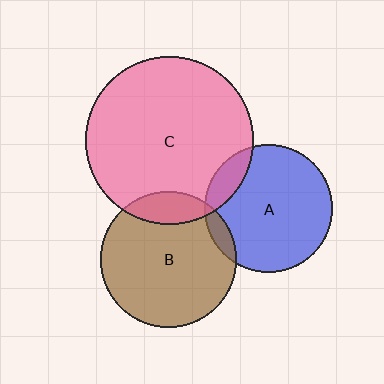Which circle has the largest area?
Circle C (pink).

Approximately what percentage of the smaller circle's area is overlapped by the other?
Approximately 10%.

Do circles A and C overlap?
Yes.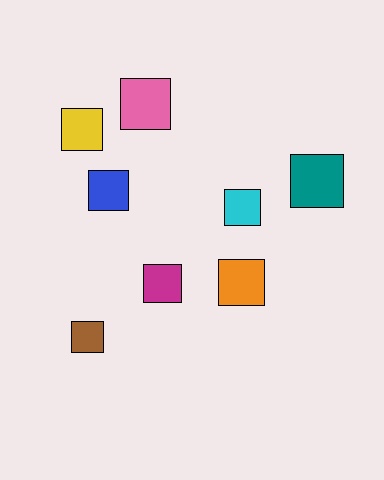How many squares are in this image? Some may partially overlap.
There are 8 squares.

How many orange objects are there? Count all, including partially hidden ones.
There is 1 orange object.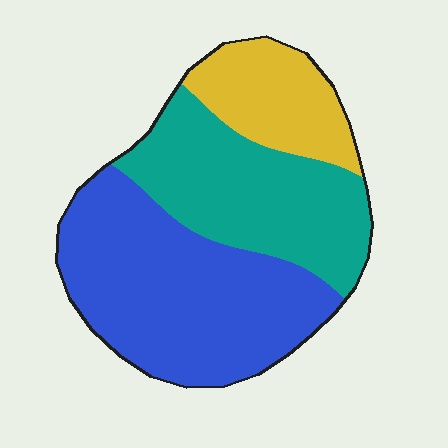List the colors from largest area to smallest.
From largest to smallest: blue, teal, yellow.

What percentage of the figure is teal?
Teal covers 34% of the figure.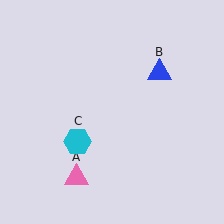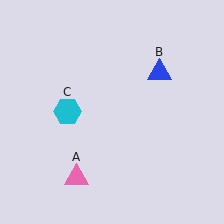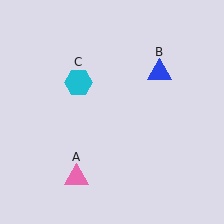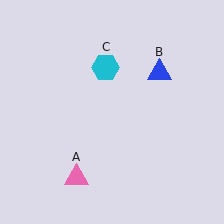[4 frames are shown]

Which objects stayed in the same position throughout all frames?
Pink triangle (object A) and blue triangle (object B) remained stationary.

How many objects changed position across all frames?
1 object changed position: cyan hexagon (object C).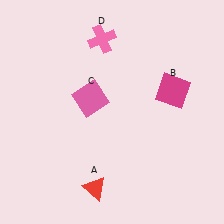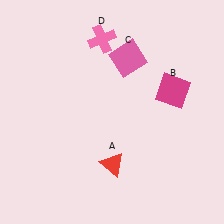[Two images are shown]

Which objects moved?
The objects that moved are: the red triangle (A), the pink square (C).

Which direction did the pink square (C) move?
The pink square (C) moved up.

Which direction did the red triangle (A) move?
The red triangle (A) moved up.